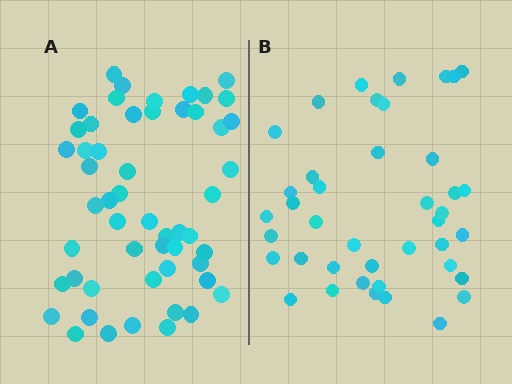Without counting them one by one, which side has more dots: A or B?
Region A (the left region) has more dots.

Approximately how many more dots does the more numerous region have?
Region A has roughly 12 or so more dots than region B.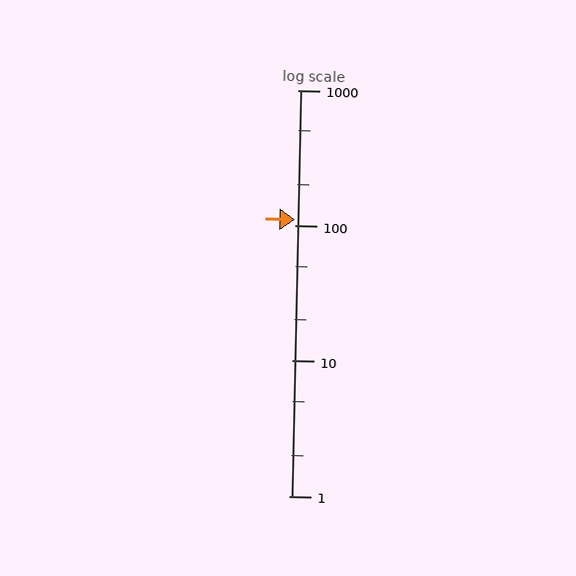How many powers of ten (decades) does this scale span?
The scale spans 3 decades, from 1 to 1000.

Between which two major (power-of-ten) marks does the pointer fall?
The pointer is between 100 and 1000.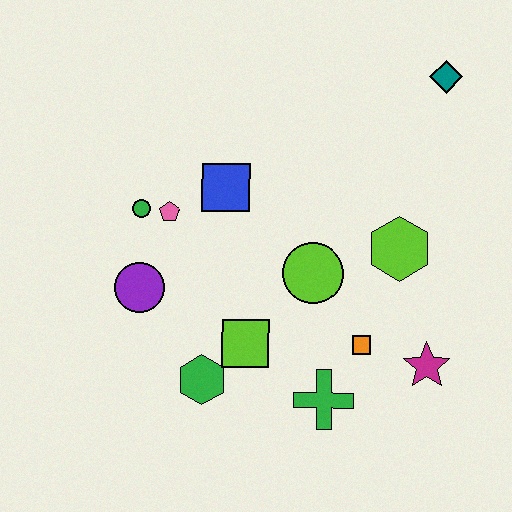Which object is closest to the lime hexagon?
The lime circle is closest to the lime hexagon.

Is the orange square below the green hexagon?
No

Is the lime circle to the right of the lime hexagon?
No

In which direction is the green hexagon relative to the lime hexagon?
The green hexagon is to the left of the lime hexagon.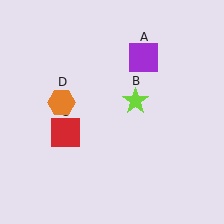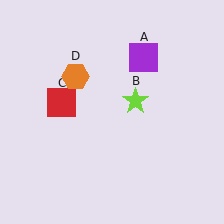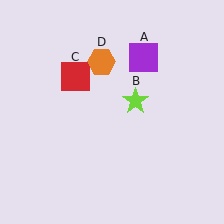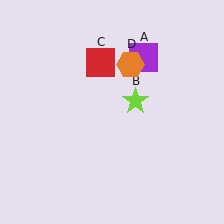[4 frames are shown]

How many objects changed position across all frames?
2 objects changed position: red square (object C), orange hexagon (object D).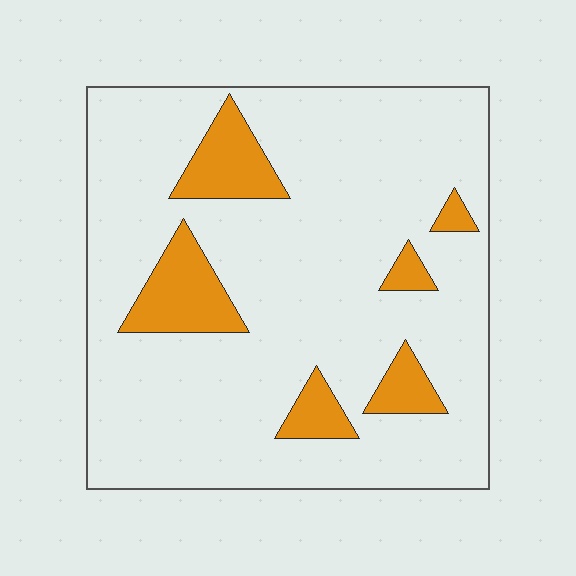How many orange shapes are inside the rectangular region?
6.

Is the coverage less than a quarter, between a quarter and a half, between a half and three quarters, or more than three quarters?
Less than a quarter.